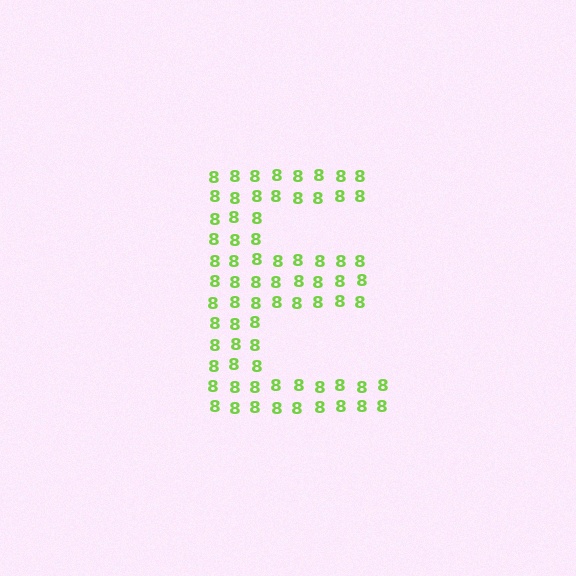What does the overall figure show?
The overall figure shows the letter E.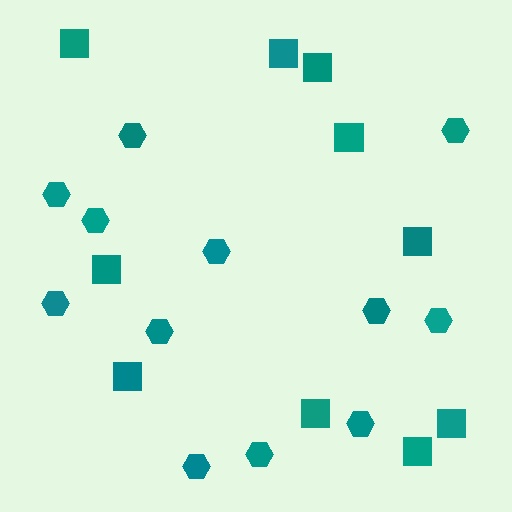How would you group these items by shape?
There are 2 groups: one group of hexagons (12) and one group of squares (10).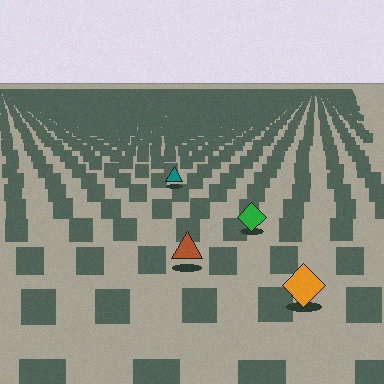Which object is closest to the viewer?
The orange diamond is closest. The texture marks near it are larger and more spread out.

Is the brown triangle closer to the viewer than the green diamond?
Yes. The brown triangle is closer — you can tell from the texture gradient: the ground texture is coarser near it.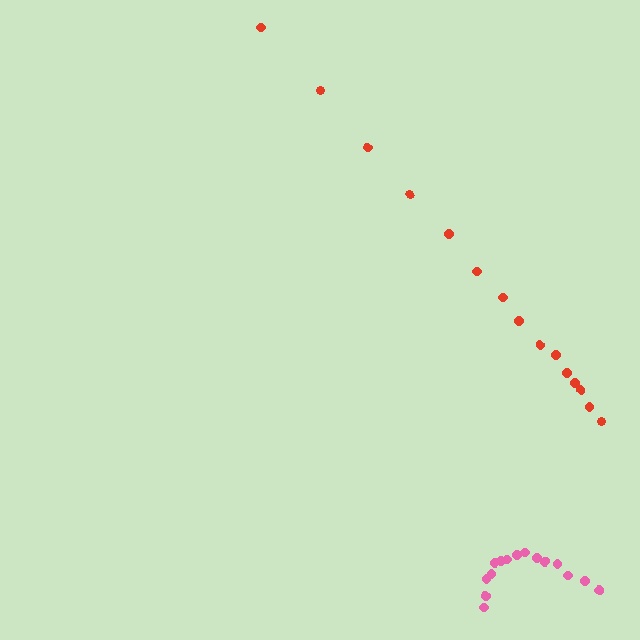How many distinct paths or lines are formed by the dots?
There are 2 distinct paths.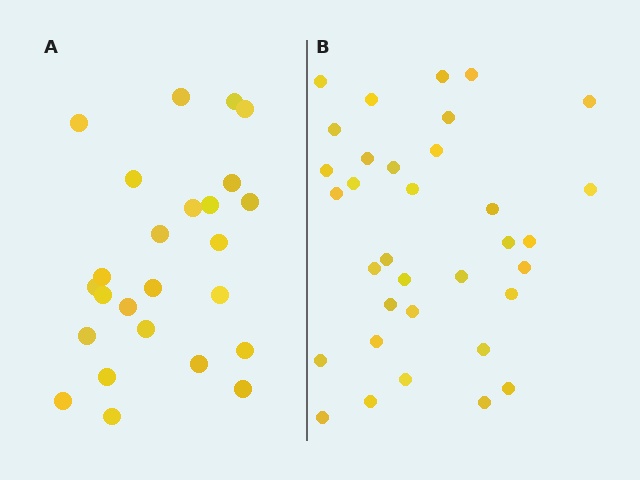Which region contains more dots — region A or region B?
Region B (the right region) has more dots.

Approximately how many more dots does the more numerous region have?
Region B has roughly 8 or so more dots than region A.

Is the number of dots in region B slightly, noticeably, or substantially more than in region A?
Region B has noticeably more, but not dramatically so. The ratio is roughly 1.4 to 1.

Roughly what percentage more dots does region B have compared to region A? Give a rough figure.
About 35% more.